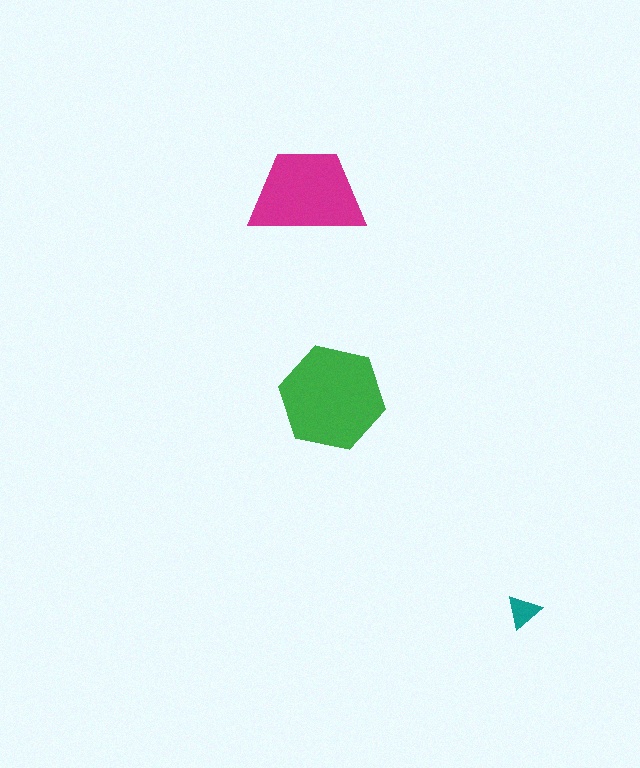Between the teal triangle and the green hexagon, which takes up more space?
The green hexagon.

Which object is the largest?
The green hexagon.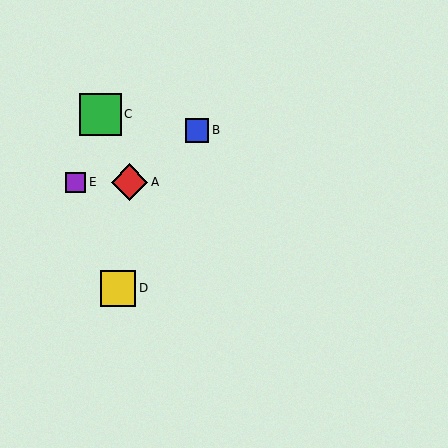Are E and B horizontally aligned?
No, E is at y≈182 and B is at y≈130.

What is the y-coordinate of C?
Object C is at y≈114.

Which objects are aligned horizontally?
Objects A, E are aligned horizontally.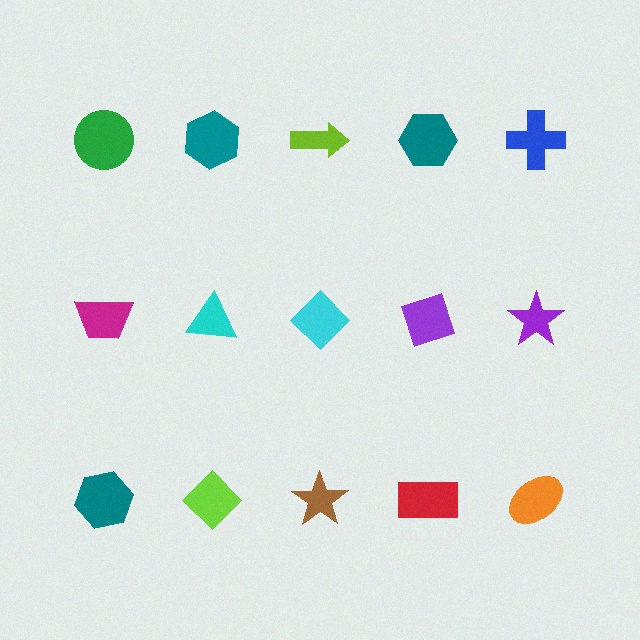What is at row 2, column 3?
A cyan diamond.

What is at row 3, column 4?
A red rectangle.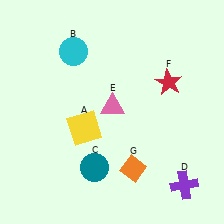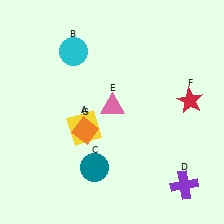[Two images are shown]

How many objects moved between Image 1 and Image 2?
2 objects moved between the two images.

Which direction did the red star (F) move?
The red star (F) moved right.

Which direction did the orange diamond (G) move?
The orange diamond (G) moved left.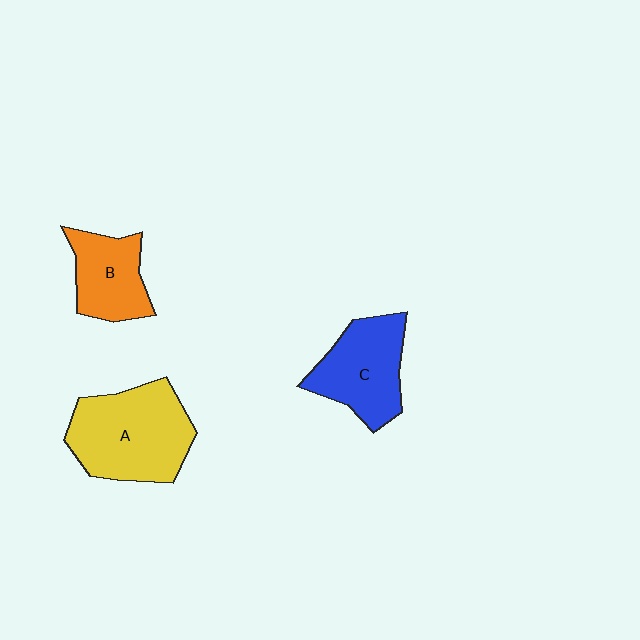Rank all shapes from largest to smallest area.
From largest to smallest: A (yellow), C (blue), B (orange).